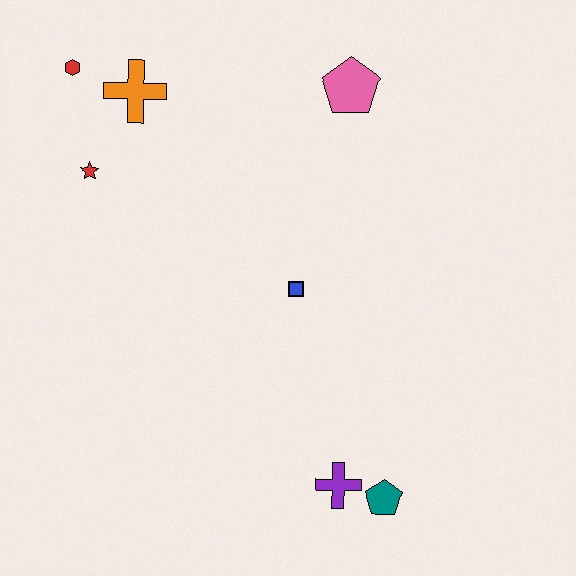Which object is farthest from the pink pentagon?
The teal pentagon is farthest from the pink pentagon.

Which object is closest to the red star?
The orange cross is closest to the red star.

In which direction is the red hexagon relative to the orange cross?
The red hexagon is to the left of the orange cross.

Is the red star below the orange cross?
Yes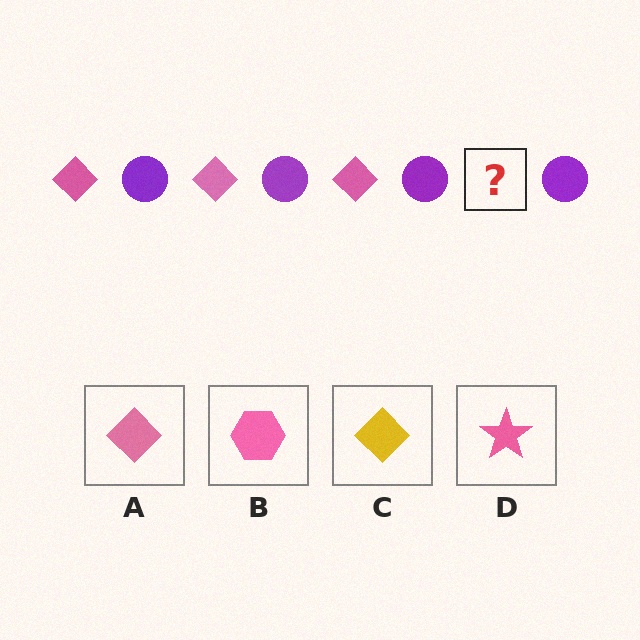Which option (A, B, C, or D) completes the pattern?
A.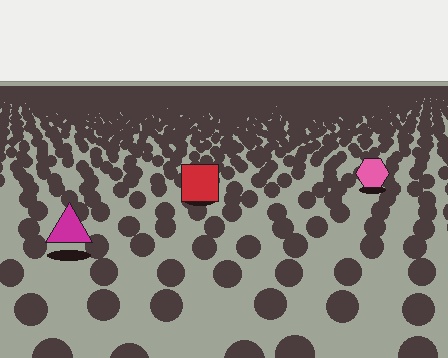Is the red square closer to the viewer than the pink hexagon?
Yes. The red square is closer — you can tell from the texture gradient: the ground texture is coarser near it.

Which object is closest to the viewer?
The magenta triangle is closest. The texture marks near it are larger and more spread out.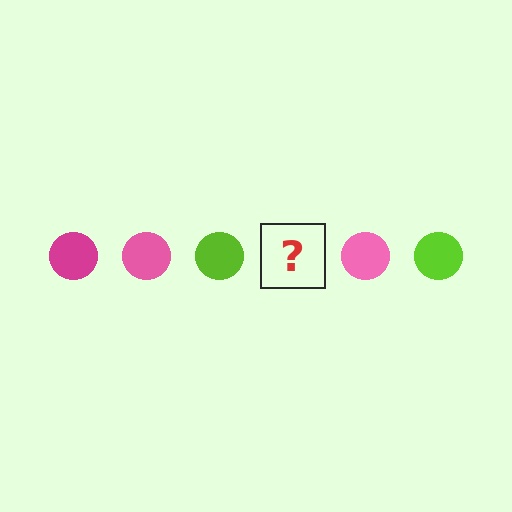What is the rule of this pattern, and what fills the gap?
The rule is that the pattern cycles through magenta, pink, lime circles. The gap should be filled with a magenta circle.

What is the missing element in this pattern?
The missing element is a magenta circle.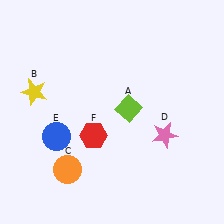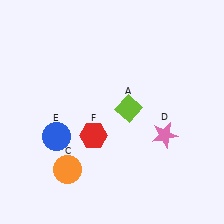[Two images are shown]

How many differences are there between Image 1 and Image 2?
There is 1 difference between the two images.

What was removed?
The yellow star (B) was removed in Image 2.